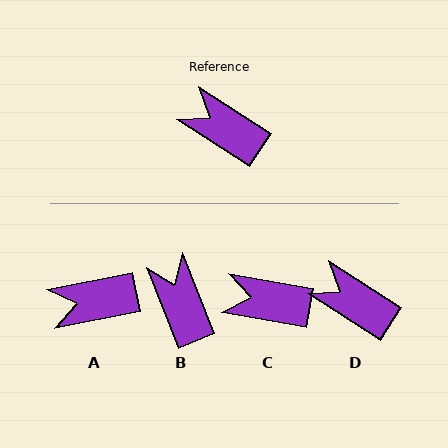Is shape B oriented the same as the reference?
No, it is off by about 35 degrees.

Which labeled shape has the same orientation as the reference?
D.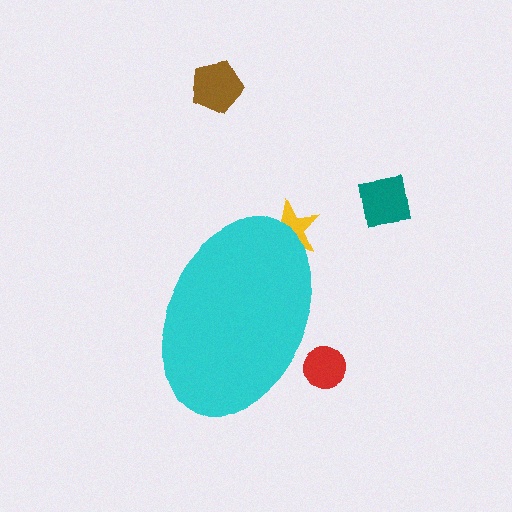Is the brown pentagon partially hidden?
No, the brown pentagon is fully visible.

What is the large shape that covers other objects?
A cyan ellipse.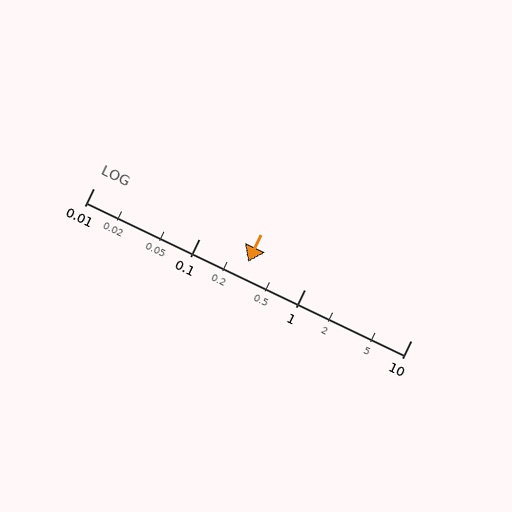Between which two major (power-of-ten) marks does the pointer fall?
The pointer is between 0.1 and 1.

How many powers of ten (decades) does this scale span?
The scale spans 3 decades, from 0.01 to 10.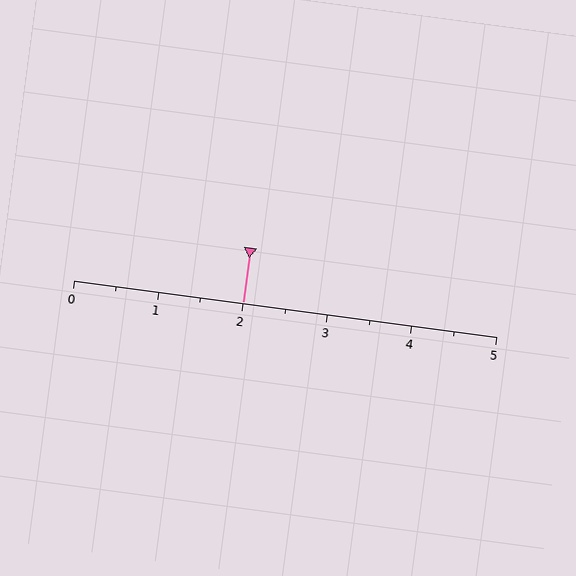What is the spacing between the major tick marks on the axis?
The major ticks are spaced 1 apart.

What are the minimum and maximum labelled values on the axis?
The axis runs from 0 to 5.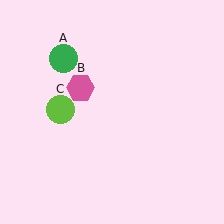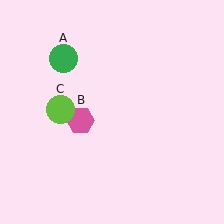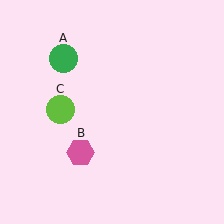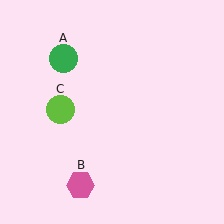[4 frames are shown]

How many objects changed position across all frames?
1 object changed position: pink hexagon (object B).